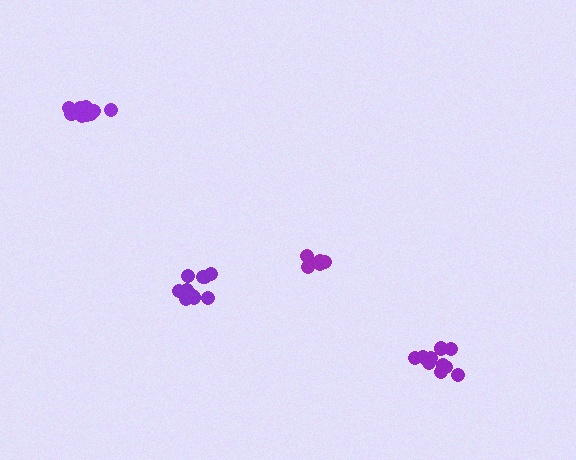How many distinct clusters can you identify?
There are 4 distinct clusters.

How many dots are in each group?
Group 1: 11 dots, Group 2: 12 dots, Group 3: 11 dots, Group 4: 6 dots (40 total).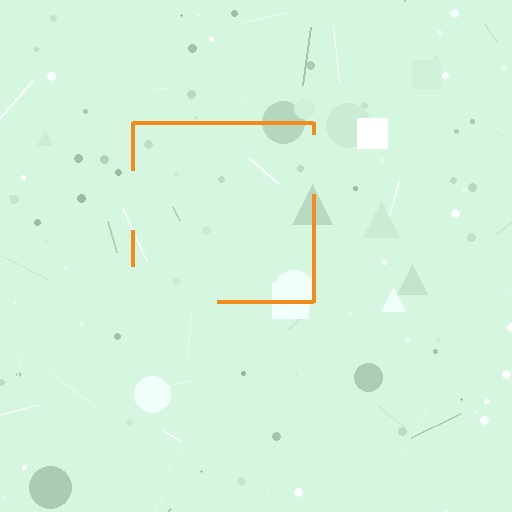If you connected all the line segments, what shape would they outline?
They would outline a square.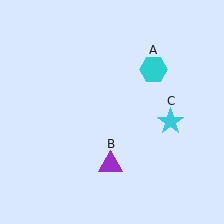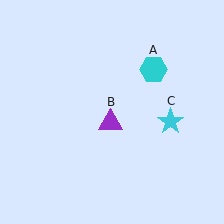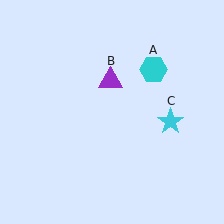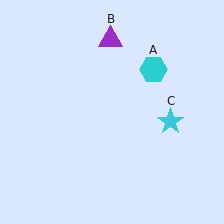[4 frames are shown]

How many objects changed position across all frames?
1 object changed position: purple triangle (object B).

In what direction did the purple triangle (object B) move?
The purple triangle (object B) moved up.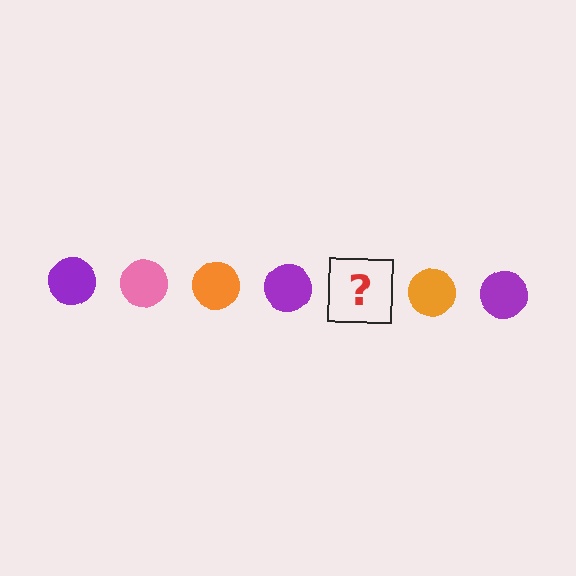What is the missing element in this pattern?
The missing element is a pink circle.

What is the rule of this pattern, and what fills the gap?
The rule is that the pattern cycles through purple, pink, orange circles. The gap should be filled with a pink circle.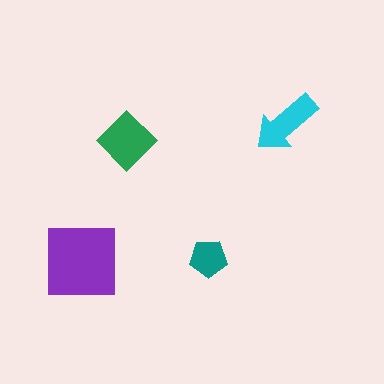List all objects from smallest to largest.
The teal pentagon, the cyan arrow, the green diamond, the purple square.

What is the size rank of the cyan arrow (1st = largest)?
3rd.